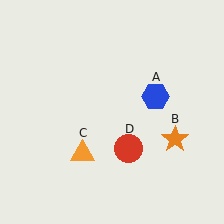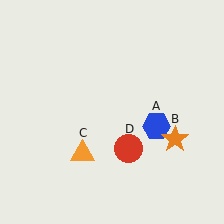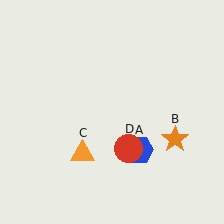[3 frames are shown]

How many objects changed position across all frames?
1 object changed position: blue hexagon (object A).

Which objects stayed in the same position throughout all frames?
Orange star (object B) and orange triangle (object C) and red circle (object D) remained stationary.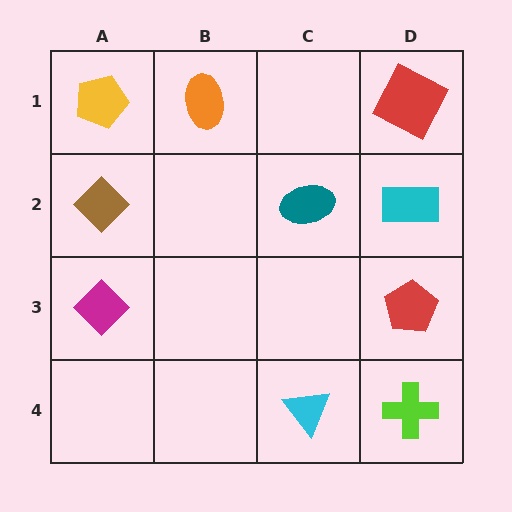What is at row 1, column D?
A red square.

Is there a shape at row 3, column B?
No, that cell is empty.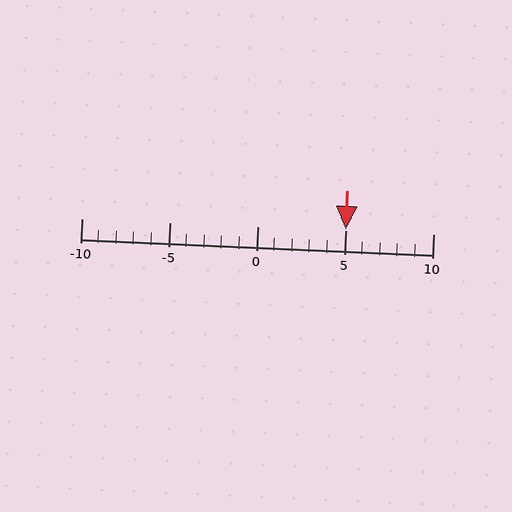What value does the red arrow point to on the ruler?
The red arrow points to approximately 5.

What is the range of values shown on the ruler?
The ruler shows values from -10 to 10.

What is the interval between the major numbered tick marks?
The major tick marks are spaced 5 units apart.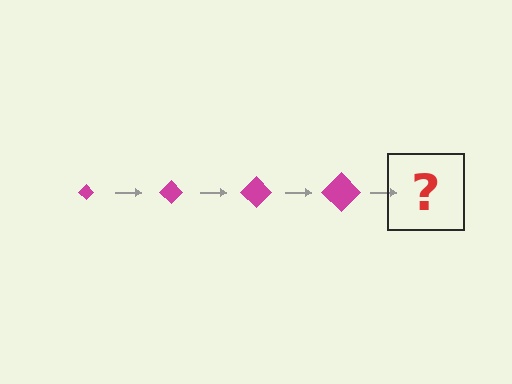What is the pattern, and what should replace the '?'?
The pattern is that the diamond gets progressively larger each step. The '?' should be a magenta diamond, larger than the previous one.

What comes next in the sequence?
The next element should be a magenta diamond, larger than the previous one.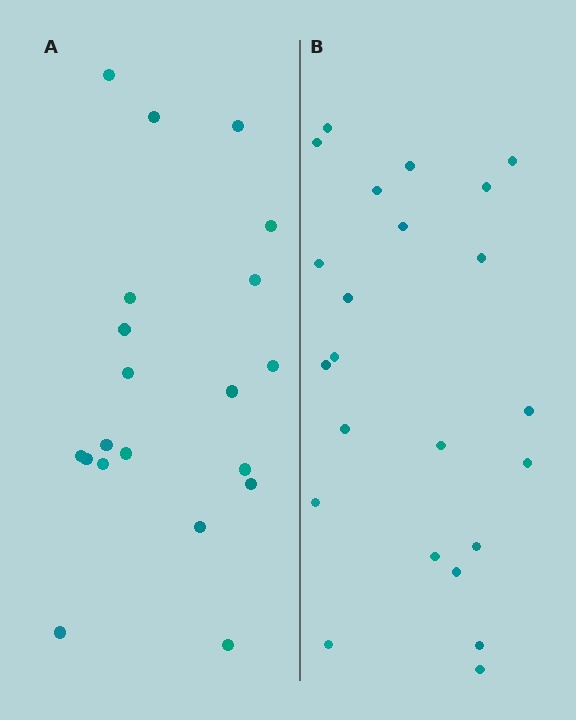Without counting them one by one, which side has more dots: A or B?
Region B (the right region) has more dots.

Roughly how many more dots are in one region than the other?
Region B has just a few more — roughly 2 or 3 more dots than region A.